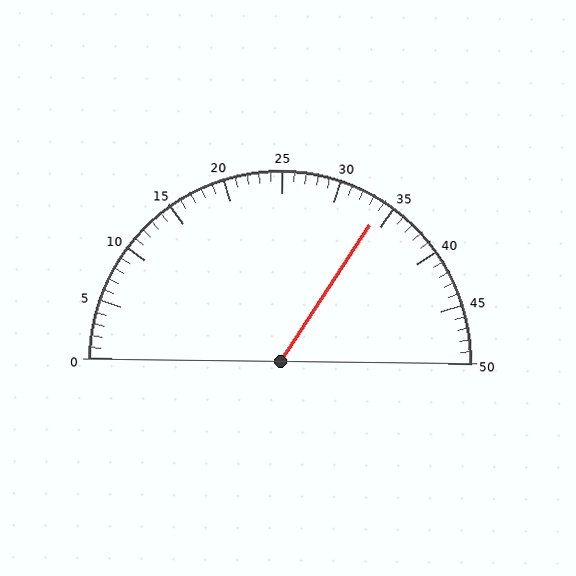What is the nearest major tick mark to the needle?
The nearest major tick mark is 35.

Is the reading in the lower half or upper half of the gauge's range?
The reading is in the upper half of the range (0 to 50).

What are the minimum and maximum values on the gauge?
The gauge ranges from 0 to 50.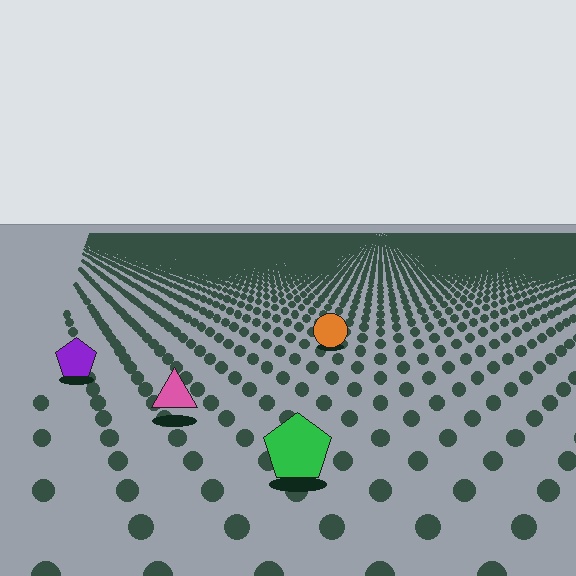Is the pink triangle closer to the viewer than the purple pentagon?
Yes. The pink triangle is closer — you can tell from the texture gradient: the ground texture is coarser near it.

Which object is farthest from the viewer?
The orange circle is farthest from the viewer. It appears smaller and the ground texture around it is denser.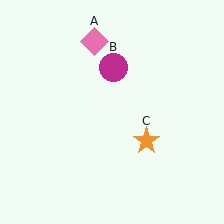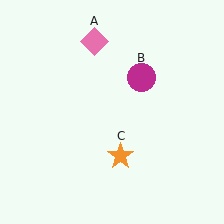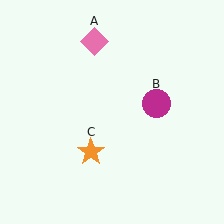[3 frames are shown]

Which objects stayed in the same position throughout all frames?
Pink diamond (object A) remained stationary.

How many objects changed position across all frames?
2 objects changed position: magenta circle (object B), orange star (object C).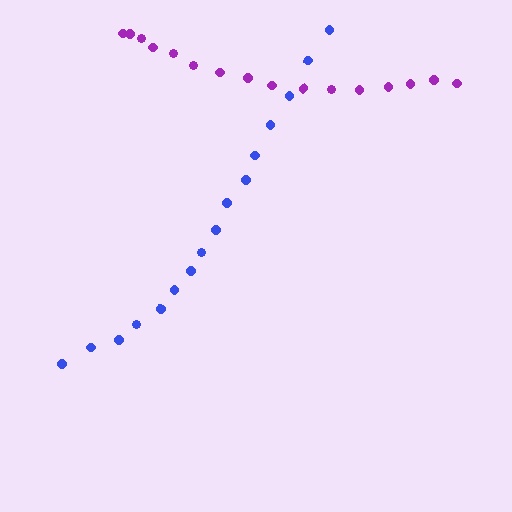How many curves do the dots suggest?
There are 2 distinct paths.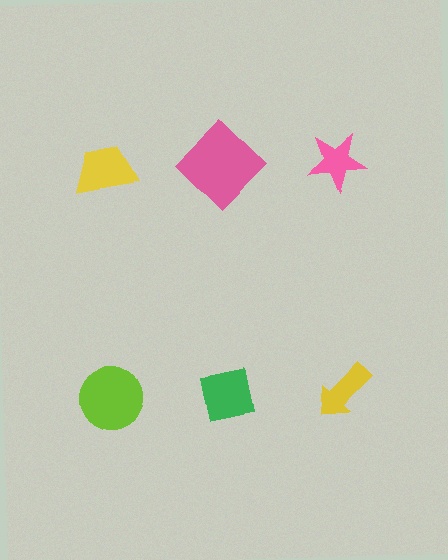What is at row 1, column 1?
A yellow trapezoid.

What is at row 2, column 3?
A yellow arrow.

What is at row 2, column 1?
A lime circle.